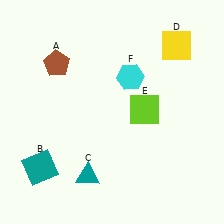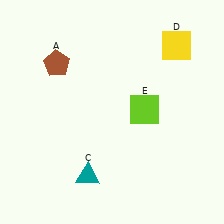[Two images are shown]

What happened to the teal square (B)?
The teal square (B) was removed in Image 2. It was in the bottom-left area of Image 1.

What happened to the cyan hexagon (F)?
The cyan hexagon (F) was removed in Image 2. It was in the top-right area of Image 1.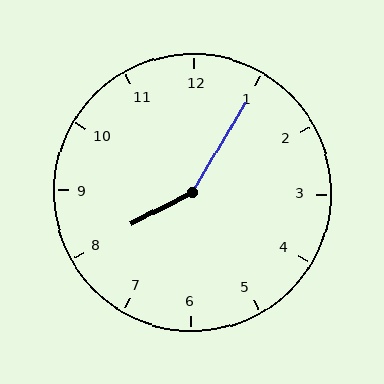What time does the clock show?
8:05.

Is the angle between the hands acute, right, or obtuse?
It is obtuse.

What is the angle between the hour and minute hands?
Approximately 148 degrees.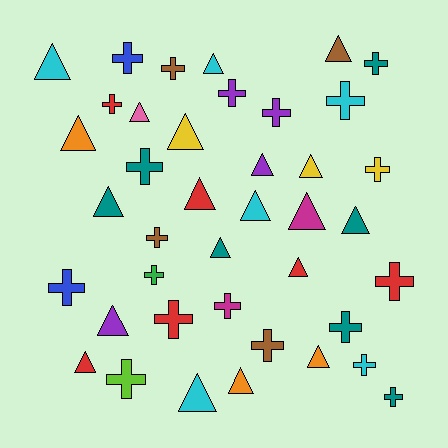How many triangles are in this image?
There are 20 triangles.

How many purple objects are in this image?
There are 4 purple objects.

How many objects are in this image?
There are 40 objects.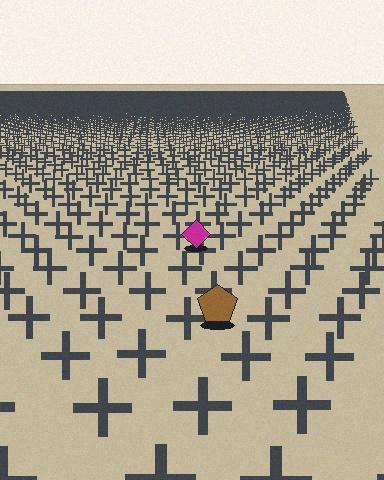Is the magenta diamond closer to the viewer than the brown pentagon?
No. The brown pentagon is closer — you can tell from the texture gradient: the ground texture is coarser near it.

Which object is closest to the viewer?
The brown pentagon is closest. The texture marks near it are larger and more spread out.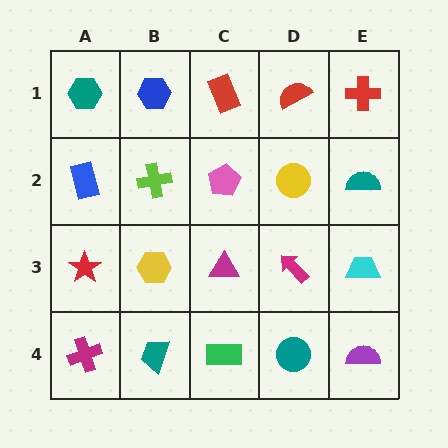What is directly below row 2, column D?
A magenta arrow.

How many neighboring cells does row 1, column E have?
2.